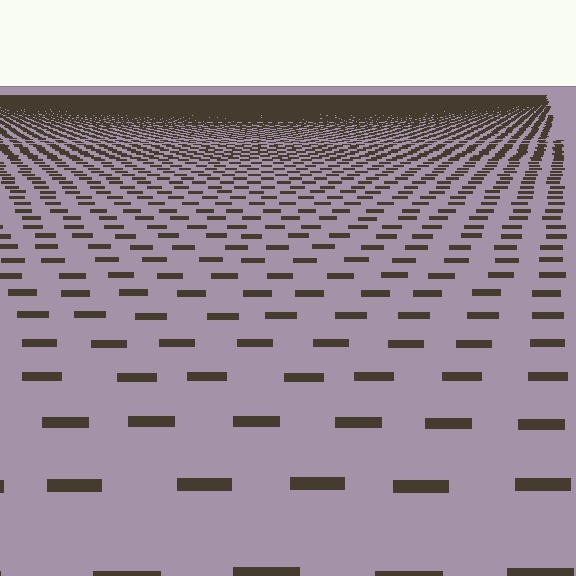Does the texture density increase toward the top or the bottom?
Density increases toward the top.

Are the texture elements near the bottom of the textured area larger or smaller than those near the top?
Larger. Near the bottom, elements are closer to the viewer and appear at a bigger on-screen size.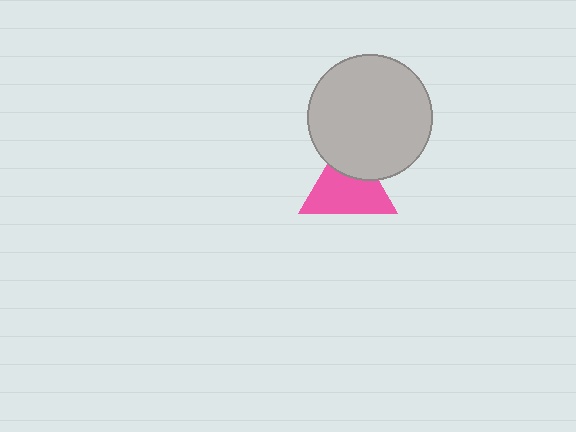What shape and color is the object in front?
The object in front is a light gray circle.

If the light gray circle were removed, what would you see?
You would see the complete pink triangle.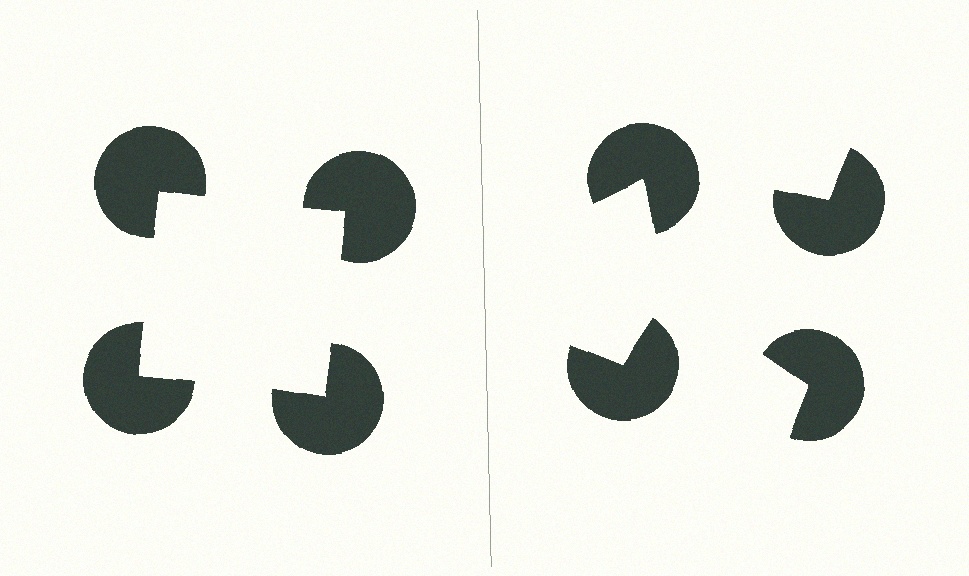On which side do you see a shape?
An illusory square appears on the left side. On the right side the wedge cuts are rotated, so no coherent shape forms.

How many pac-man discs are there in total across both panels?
8 — 4 on each side.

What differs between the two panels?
The pac-man discs are positioned identically on both sides; only the wedge orientations differ. On the left they align to a square; on the right they are misaligned.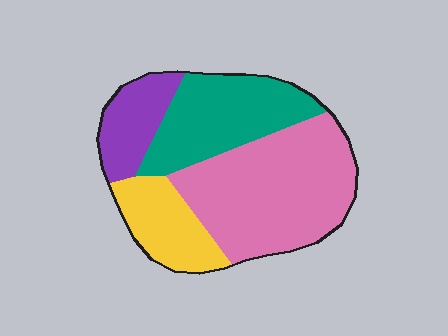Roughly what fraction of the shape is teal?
Teal covers 26% of the shape.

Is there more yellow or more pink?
Pink.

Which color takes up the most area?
Pink, at roughly 45%.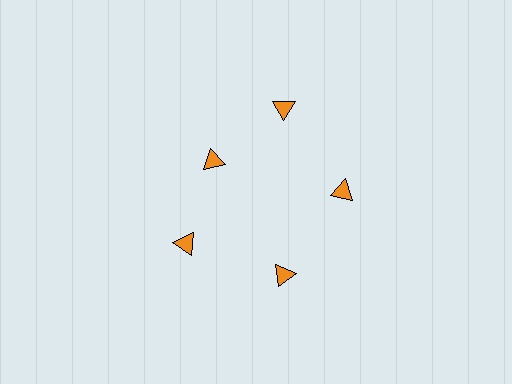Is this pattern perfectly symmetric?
No. The 5 orange triangles are arranged in a ring, but one element near the 10 o'clock position is pulled inward toward the center, breaking the 5-fold rotational symmetry.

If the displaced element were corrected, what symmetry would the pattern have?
It would have 5-fold rotational symmetry — the pattern would map onto itself every 72 degrees.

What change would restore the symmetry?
The symmetry would be restored by moving it outward, back onto the ring so that all 5 triangles sit at equal angles and equal distance from the center.